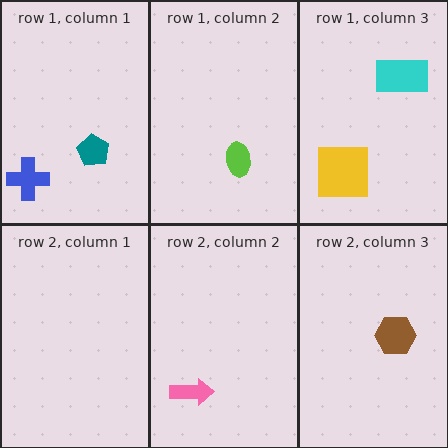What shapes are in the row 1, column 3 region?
The yellow square, the cyan rectangle.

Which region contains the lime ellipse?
The row 1, column 2 region.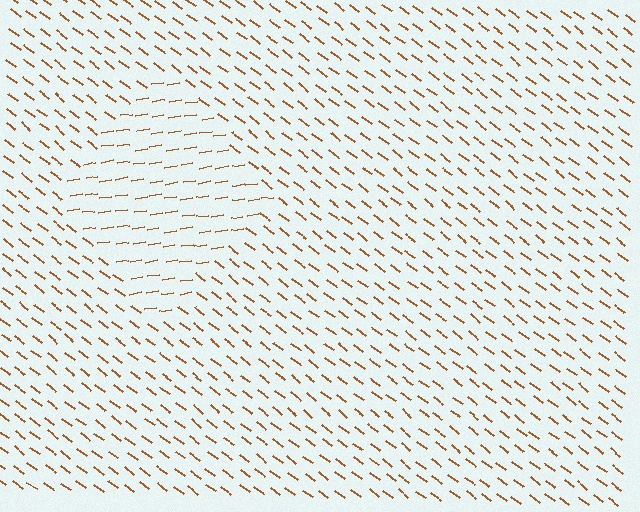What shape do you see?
I see a diamond.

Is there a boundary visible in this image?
Yes, there is a texture boundary formed by a change in line orientation.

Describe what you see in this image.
The image is filled with small brown line segments. A diamond region in the image has lines oriented differently from the surrounding lines, creating a visible texture boundary.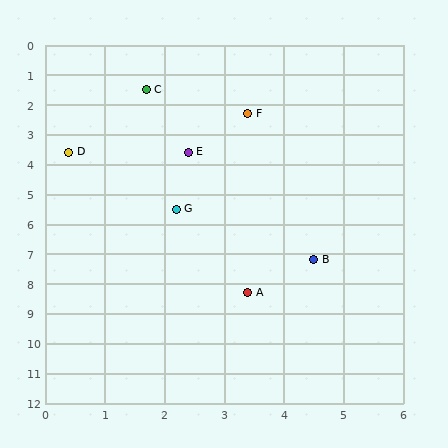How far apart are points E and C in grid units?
Points E and C are about 2.2 grid units apart.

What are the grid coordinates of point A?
Point A is at approximately (3.4, 8.3).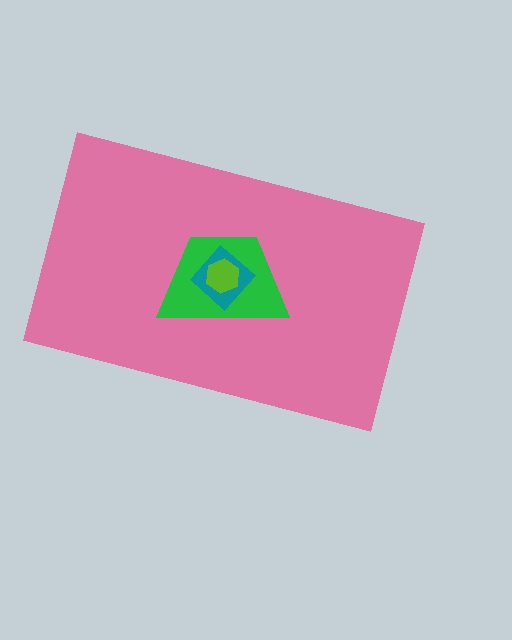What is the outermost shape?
The pink rectangle.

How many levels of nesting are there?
4.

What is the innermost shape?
The lime hexagon.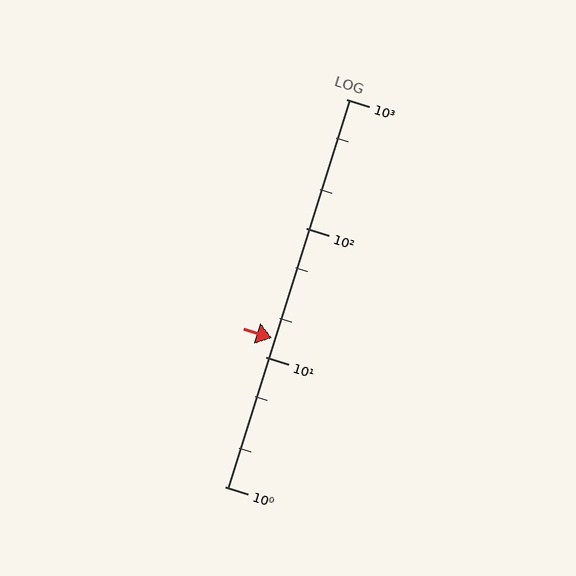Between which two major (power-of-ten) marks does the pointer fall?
The pointer is between 10 and 100.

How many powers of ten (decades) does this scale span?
The scale spans 3 decades, from 1 to 1000.